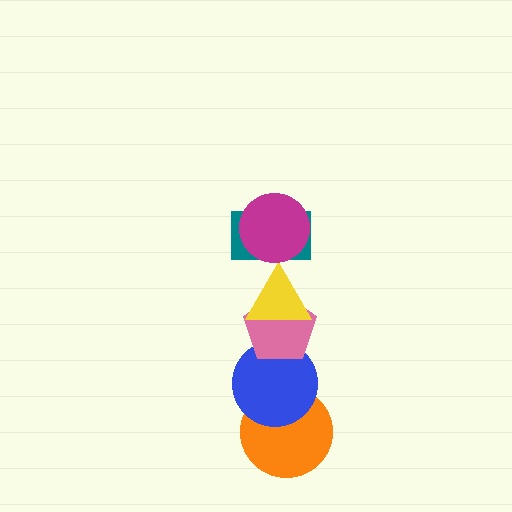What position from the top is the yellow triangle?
The yellow triangle is 3rd from the top.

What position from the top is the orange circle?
The orange circle is 6th from the top.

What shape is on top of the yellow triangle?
The teal rectangle is on top of the yellow triangle.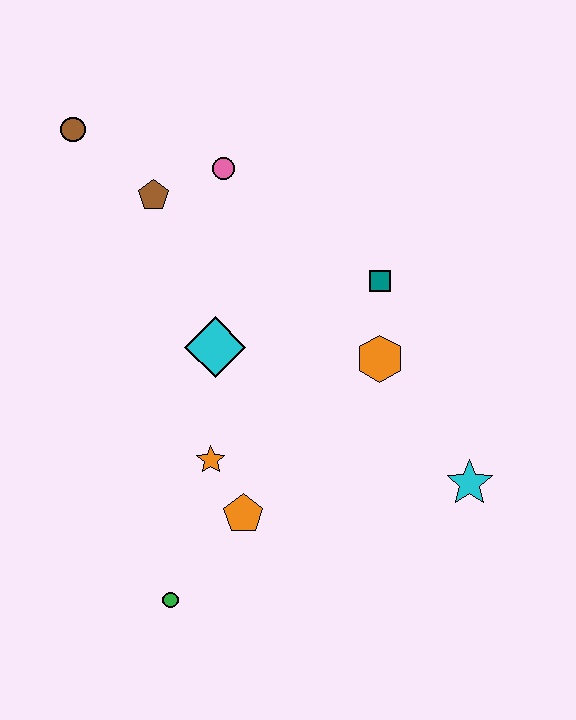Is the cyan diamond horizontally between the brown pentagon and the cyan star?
Yes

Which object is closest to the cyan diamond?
The orange star is closest to the cyan diamond.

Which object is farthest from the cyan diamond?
The cyan star is farthest from the cyan diamond.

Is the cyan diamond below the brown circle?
Yes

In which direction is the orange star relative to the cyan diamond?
The orange star is below the cyan diamond.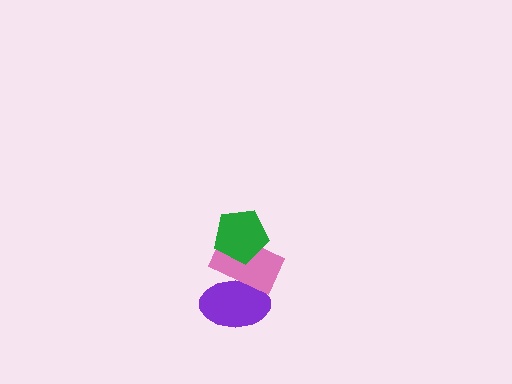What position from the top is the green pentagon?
The green pentagon is 1st from the top.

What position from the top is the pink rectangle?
The pink rectangle is 2nd from the top.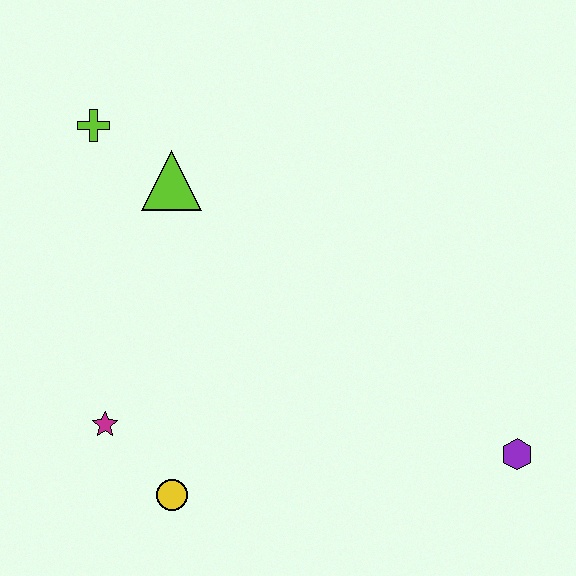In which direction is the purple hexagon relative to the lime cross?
The purple hexagon is to the right of the lime cross.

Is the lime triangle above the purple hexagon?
Yes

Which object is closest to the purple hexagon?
The yellow circle is closest to the purple hexagon.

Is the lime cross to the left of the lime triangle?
Yes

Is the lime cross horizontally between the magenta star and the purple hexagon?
No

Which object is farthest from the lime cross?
The purple hexagon is farthest from the lime cross.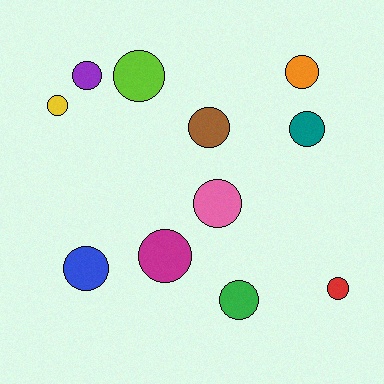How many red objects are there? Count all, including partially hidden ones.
There is 1 red object.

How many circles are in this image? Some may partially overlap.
There are 11 circles.